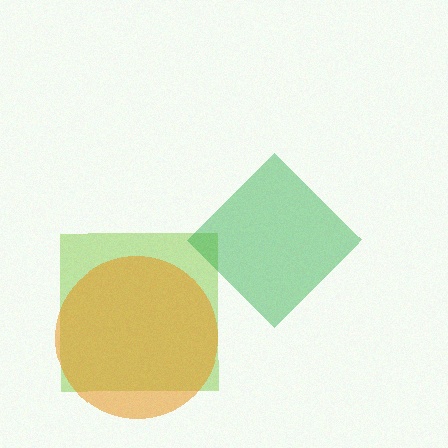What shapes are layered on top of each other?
The layered shapes are: a lime square, an orange circle, a green diamond.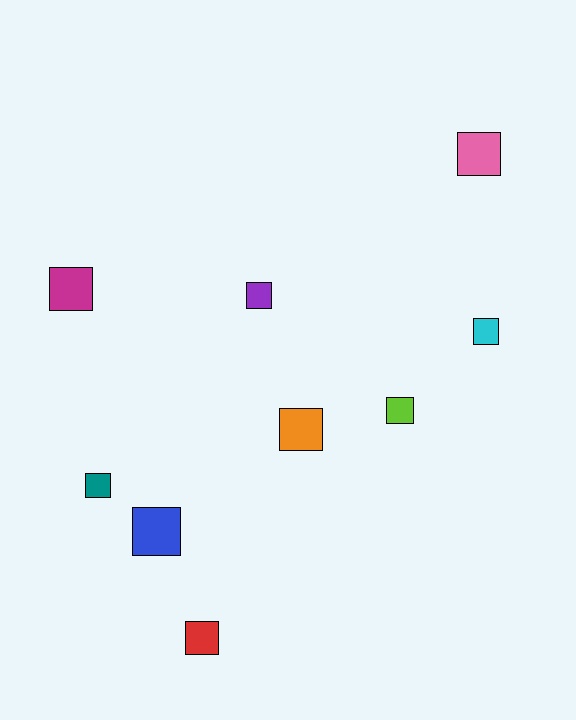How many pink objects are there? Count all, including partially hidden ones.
There is 1 pink object.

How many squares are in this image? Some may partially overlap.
There are 9 squares.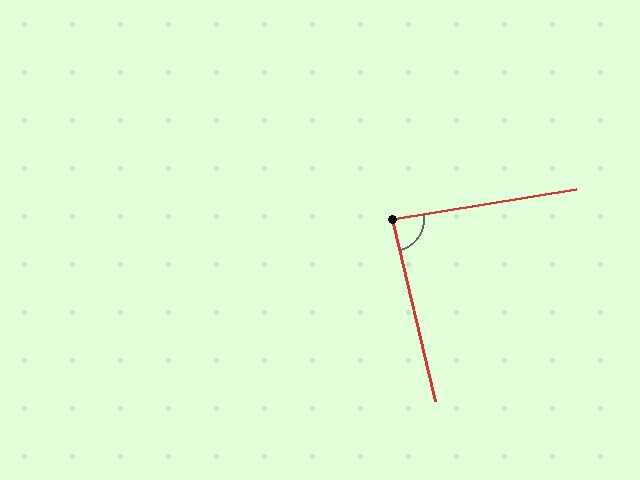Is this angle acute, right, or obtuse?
It is approximately a right angle.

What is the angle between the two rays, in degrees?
Approximately 86 degrees.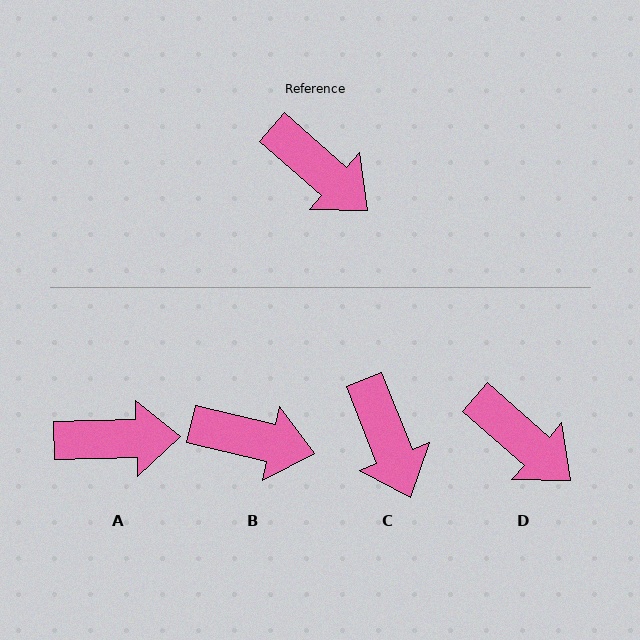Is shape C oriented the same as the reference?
No, it is off by about 27 degrees.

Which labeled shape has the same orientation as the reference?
D.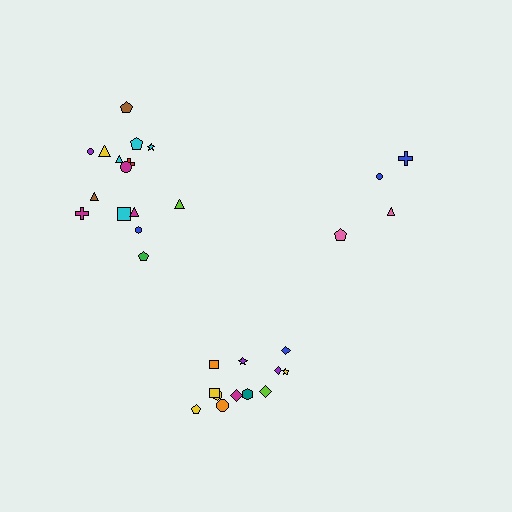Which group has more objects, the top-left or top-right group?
The top-left group.